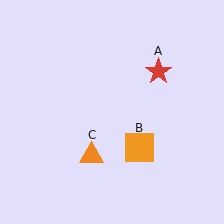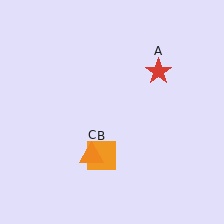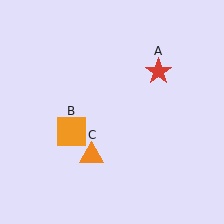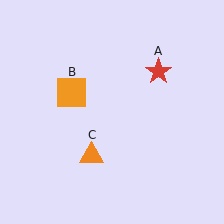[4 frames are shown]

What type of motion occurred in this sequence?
The orange square (object B) rotated clockwise around the center of the scene.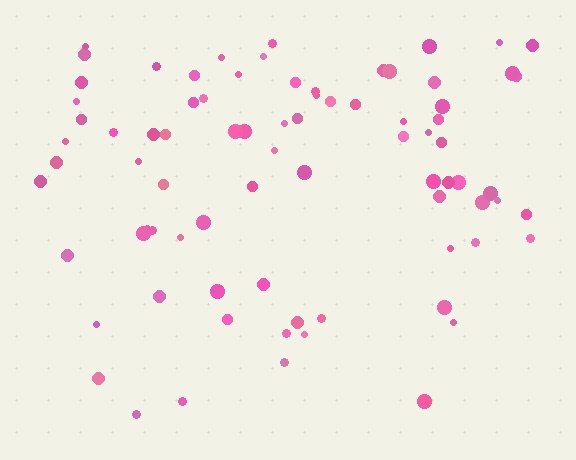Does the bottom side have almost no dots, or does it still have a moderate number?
Still a moderate number, just noticeably fewer than the top.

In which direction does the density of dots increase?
From bottom to top, with the top side densest.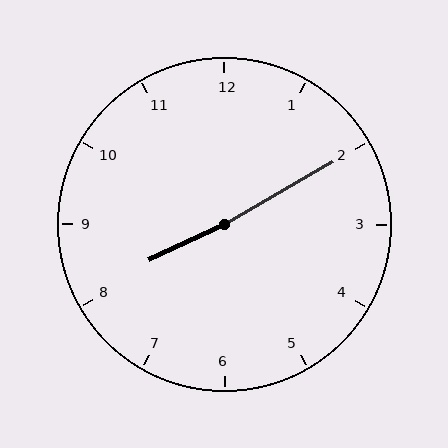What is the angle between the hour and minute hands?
Approximately 175 degrees.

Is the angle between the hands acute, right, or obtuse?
It is obtuse.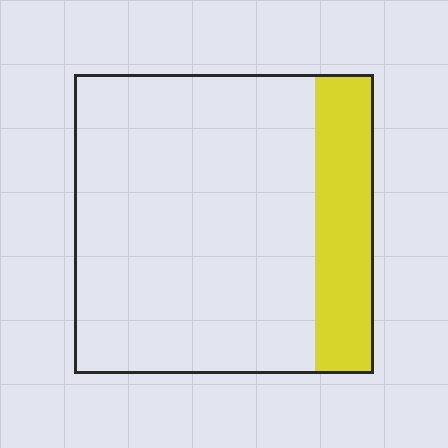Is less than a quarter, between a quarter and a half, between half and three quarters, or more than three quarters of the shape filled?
Less than a quarter.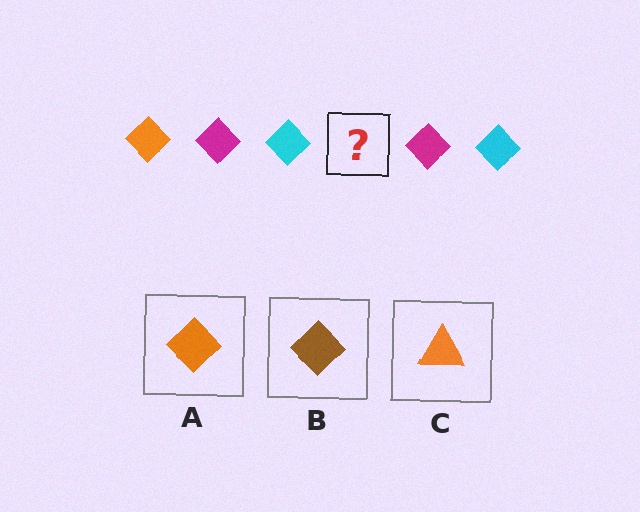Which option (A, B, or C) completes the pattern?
A.